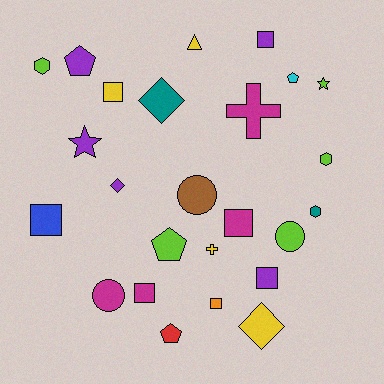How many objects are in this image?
There are 25 objects.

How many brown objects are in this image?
There is 1 brown object.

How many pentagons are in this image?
There are 4 pentagons.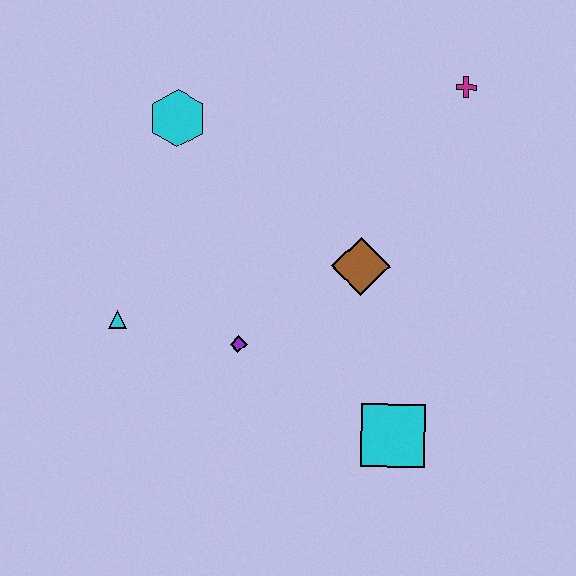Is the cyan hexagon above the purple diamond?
Yes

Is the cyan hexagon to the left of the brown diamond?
Yes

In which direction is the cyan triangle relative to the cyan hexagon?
The cyan triangle is below the cyan hexagon.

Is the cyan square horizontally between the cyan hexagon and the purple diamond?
No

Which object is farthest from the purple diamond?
The magenta cross is farthest from the purple diamond.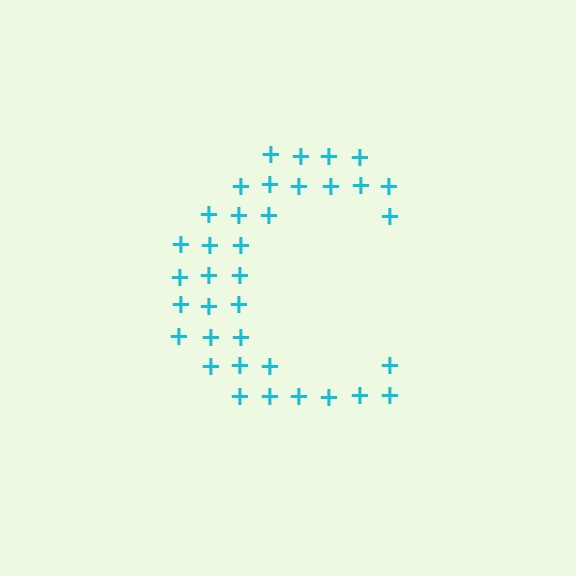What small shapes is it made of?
It is made of small plus signs.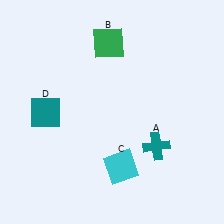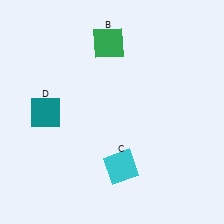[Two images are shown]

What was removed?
The teal cross (A) was removed in Image 2.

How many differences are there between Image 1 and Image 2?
There is 1 difference between the two images.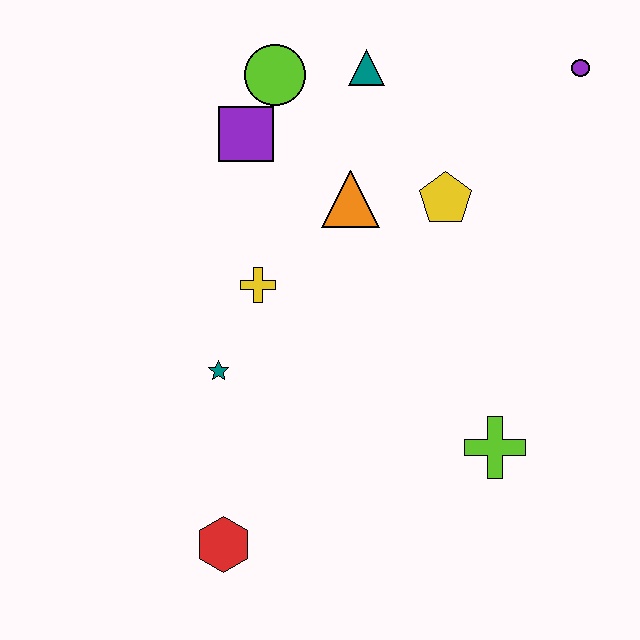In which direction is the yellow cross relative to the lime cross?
The yellow cross is to the left of the lime cross.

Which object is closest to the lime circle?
The purple square is closest to the lime circle.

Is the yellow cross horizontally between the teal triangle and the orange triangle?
No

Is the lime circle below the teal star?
No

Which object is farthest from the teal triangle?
The red hexagon is farthest from the teal triangle.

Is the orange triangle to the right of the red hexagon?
Yes